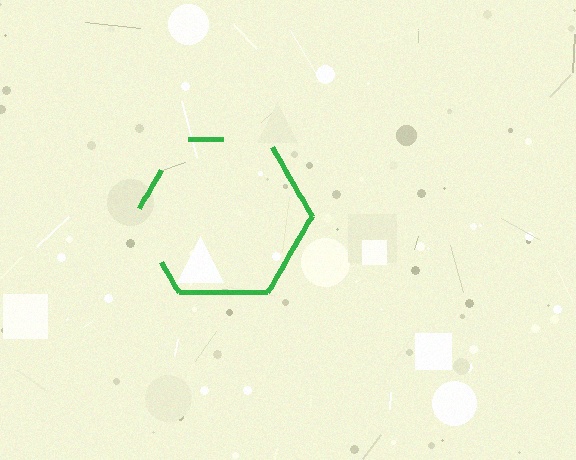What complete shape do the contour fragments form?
The contour fragments form a hexagon.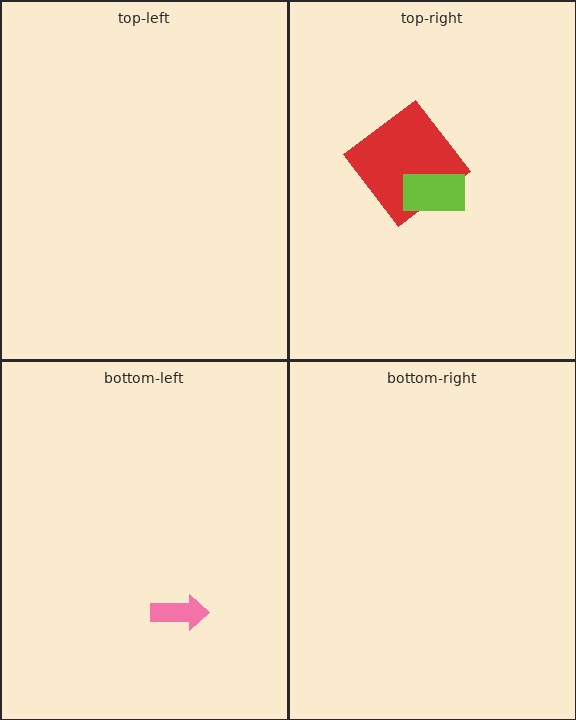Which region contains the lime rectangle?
The top-right region.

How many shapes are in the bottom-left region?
1.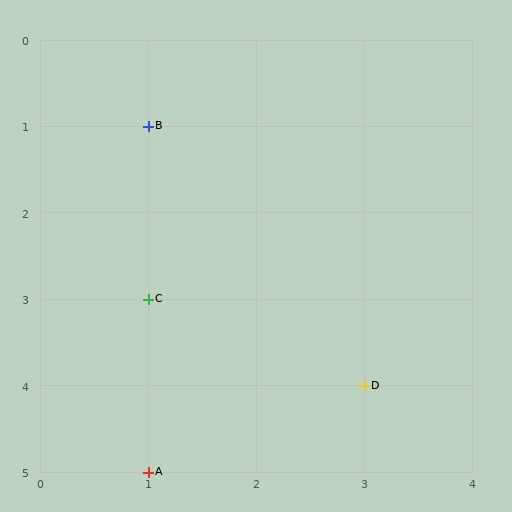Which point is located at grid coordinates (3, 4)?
Point D is at (3, 4).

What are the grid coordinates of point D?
Point D is at grid coordinates (3, 4).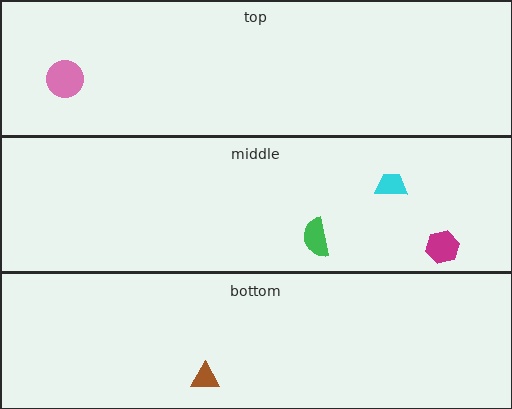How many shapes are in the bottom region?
1.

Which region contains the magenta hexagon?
The middle region.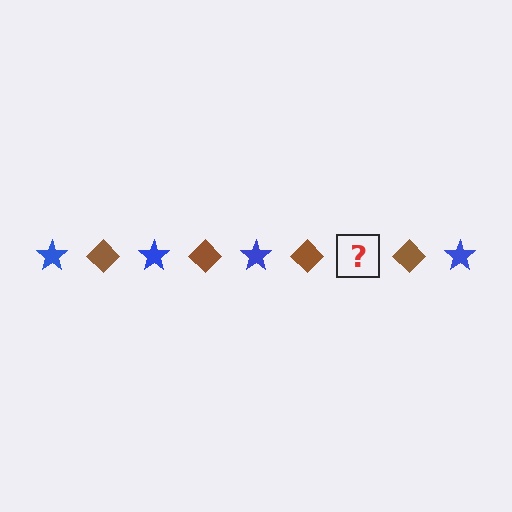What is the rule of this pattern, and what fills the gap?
The rule is that the pattern alternates between blue star and brown diamond. The gap should be filled with a blue star.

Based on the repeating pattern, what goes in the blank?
The blank should be a blue star.